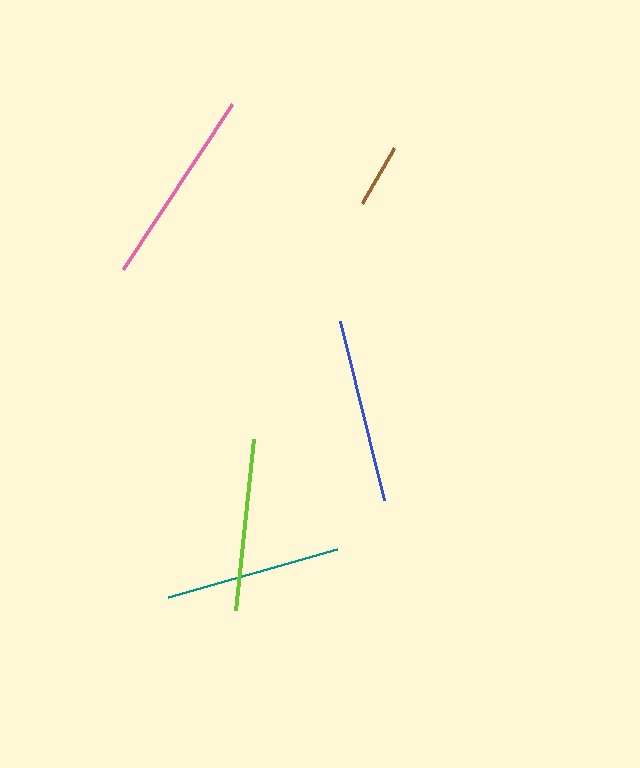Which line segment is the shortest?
The brown line is the shortest at approximately 63 pixels.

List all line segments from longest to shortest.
From longest to shortest: pink, blue, teal, lime, brown.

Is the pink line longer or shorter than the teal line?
The pink line is longer than the teal line.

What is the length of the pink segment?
The pink segment is approximately 197 pixels long.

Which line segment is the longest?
The pink line is the longest at approximately 197 pixels.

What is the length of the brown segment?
The brown segment is approximately 63 pixels long.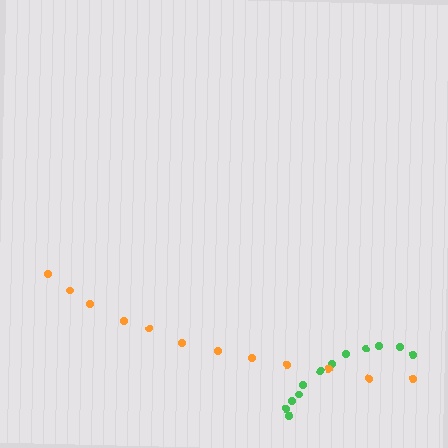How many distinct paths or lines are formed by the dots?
There are 2 distinct paths.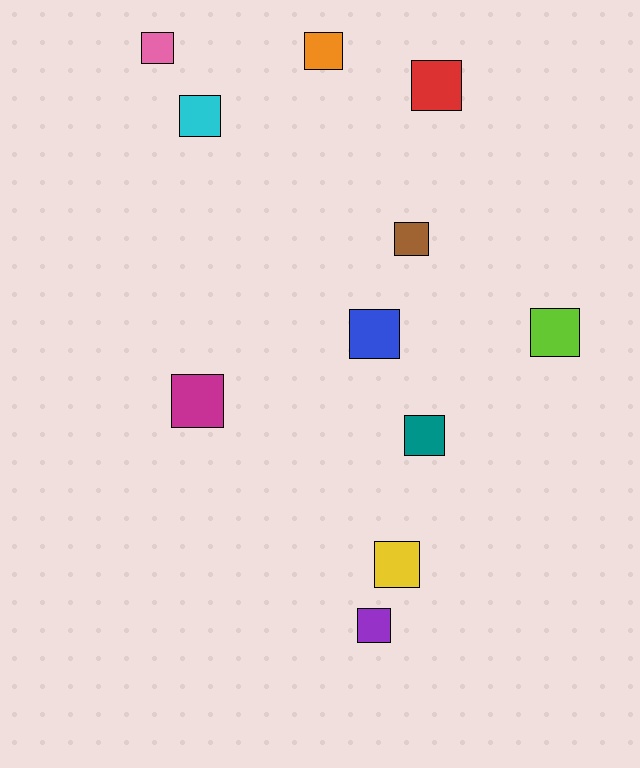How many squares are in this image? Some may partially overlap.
There are 11 squares.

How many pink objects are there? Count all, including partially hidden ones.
There is 1 pink object.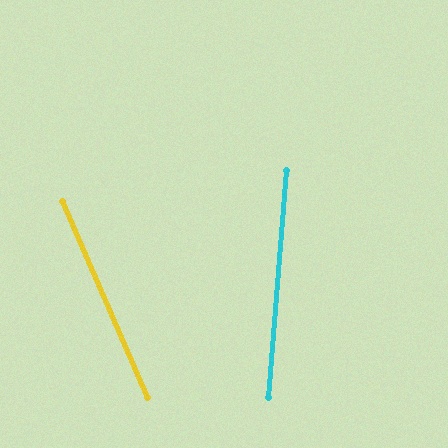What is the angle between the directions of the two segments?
Approximately 28 degrees.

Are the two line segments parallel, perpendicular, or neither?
Neither parallel nor perpendicular — they differ by about 28°.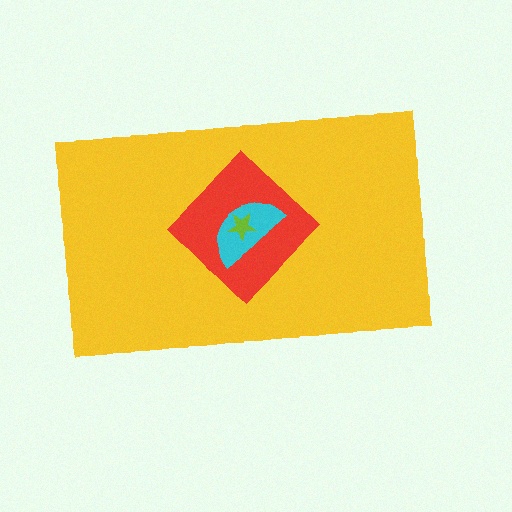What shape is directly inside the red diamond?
The cyan semicircle.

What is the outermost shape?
The yellow rectangle.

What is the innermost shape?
The lime star.